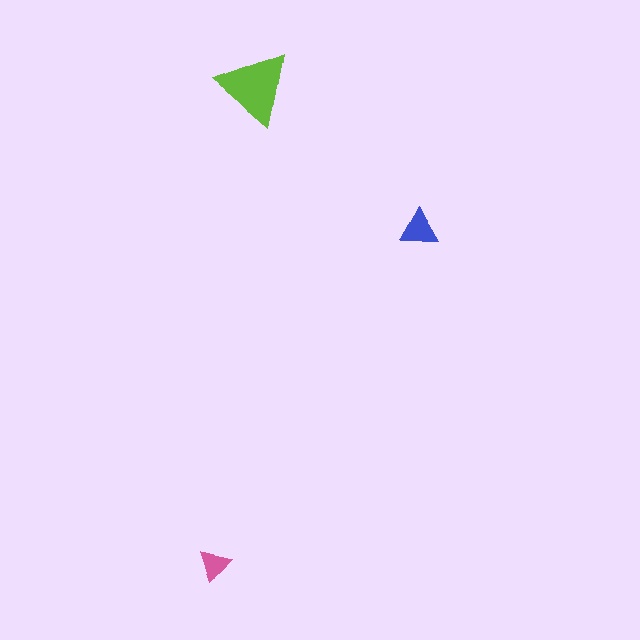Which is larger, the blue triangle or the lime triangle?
The lime one.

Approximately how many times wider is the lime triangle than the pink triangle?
About 2.5 times wider.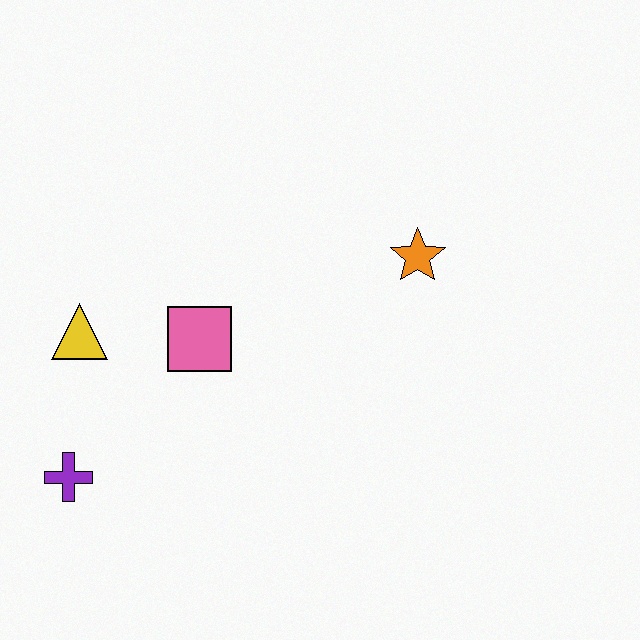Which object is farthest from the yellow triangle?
The orange star is farthest from the yellow triangle.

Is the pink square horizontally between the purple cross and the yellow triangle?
No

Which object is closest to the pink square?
The yellow triangle is closest to the pink square.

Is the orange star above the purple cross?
Yes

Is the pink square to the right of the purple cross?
Yes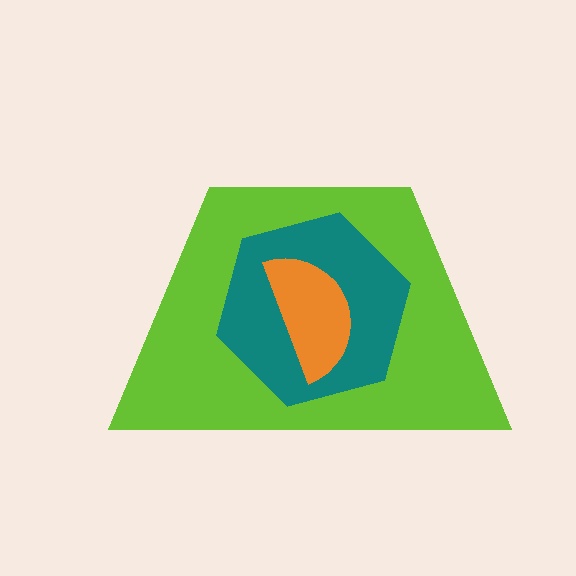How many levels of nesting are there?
3.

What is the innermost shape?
The orange semicircle.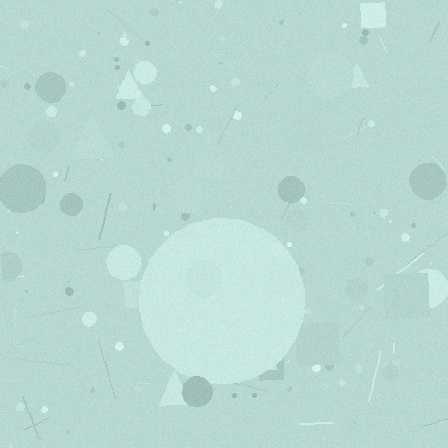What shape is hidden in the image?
A circle is hidden in the image.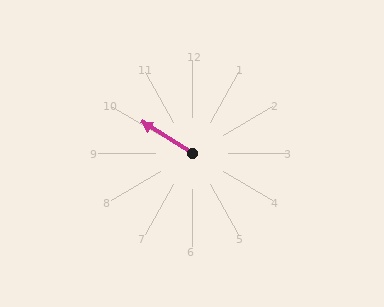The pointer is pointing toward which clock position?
Roughly 10 o'clock.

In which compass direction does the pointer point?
Northwest.